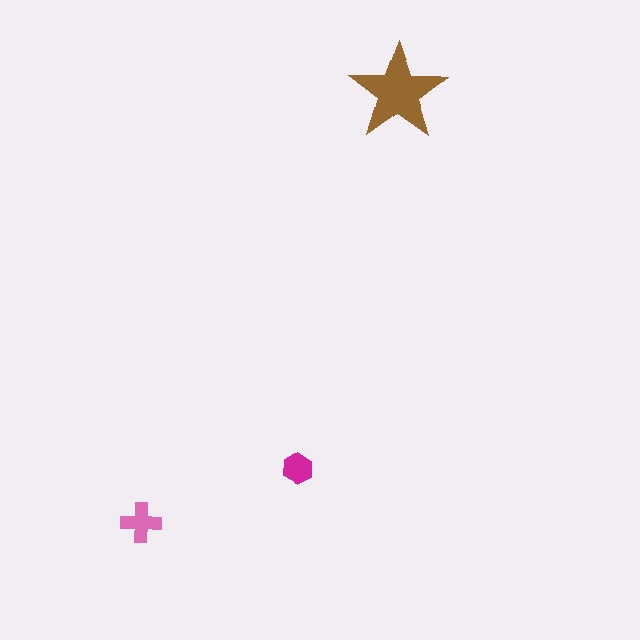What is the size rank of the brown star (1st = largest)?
1st.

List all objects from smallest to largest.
The magenta hexagon, the pink cross, the brown star.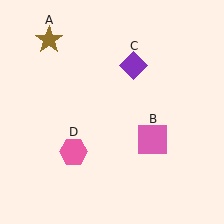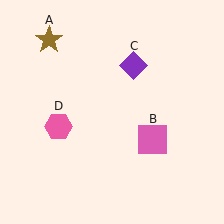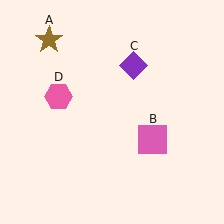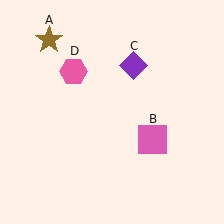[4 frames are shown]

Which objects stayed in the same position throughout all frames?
Brown star (object A) and pink square (object B) and purple diamond (object C) remained stationary.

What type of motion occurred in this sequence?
The pink hexagon (object D) rotated clockwise around the center of the scene.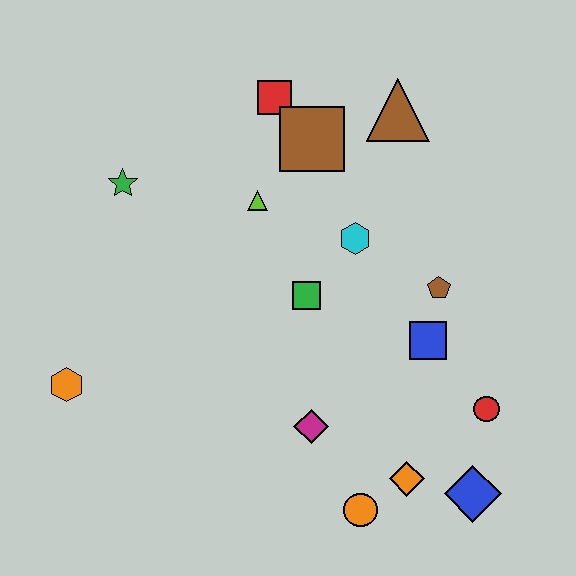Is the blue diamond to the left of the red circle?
Yes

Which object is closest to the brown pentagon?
The blue square is closest to the brown pentagon.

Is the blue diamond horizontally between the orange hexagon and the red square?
No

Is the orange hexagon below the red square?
Yes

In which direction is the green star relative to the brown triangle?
The green star is to the left of the brown triangle.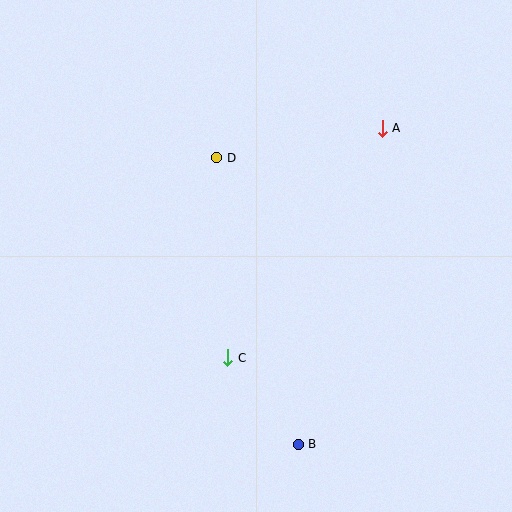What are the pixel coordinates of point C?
Point C is at (228, 358).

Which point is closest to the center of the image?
Point D at (217, 158) is closest to the center.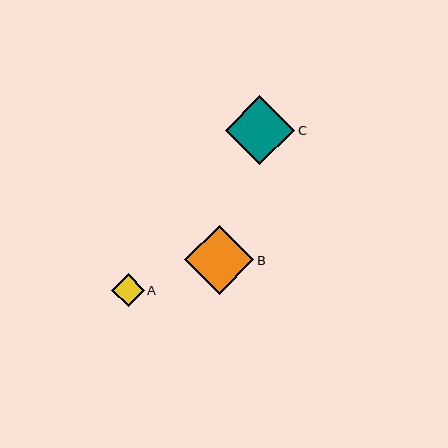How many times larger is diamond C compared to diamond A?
Diamond C is approximately 2.1 times the size of diamond A.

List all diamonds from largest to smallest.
From largest to smallest: B, C, A.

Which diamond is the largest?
Diamond B is the largest with a size of approximately 70 pixels.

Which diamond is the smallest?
Diamond A is the smallest with a size of approximately 33 pixels.